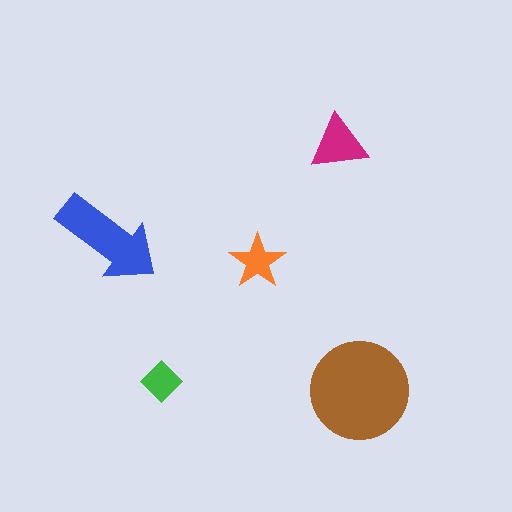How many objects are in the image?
There are 5 objects in the image.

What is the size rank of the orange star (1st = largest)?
4th.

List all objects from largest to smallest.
The brown circle, the blue arrow, the magenta triangle, the orange star, the green diamond.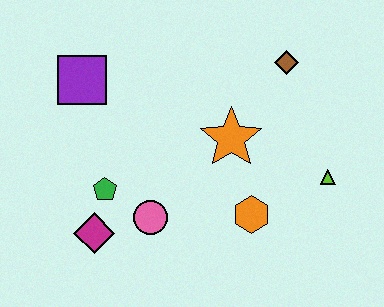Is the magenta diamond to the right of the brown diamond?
No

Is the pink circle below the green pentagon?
Yes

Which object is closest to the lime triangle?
The orange hexagon is closest to the lime triangle.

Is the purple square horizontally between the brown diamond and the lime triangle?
No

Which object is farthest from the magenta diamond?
The brown diamond is farthest from the magenta diamond.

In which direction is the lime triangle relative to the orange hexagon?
The lime triangle is to the right of the orange hexagon.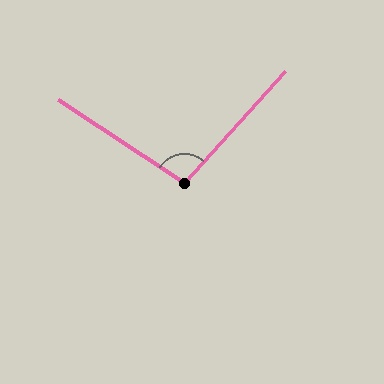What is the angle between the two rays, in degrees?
Approximately 98 degrees.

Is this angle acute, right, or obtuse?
It is obtuse.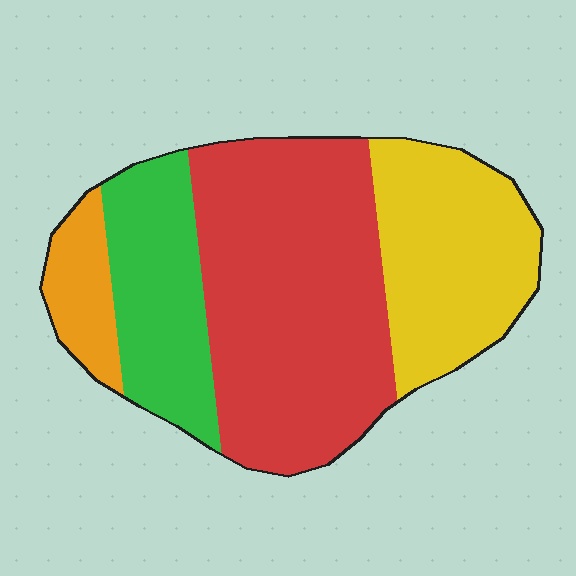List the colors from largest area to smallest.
From largest to smallest: red, yellow, green, orange.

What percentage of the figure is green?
Green covers roughly 20% of the figure.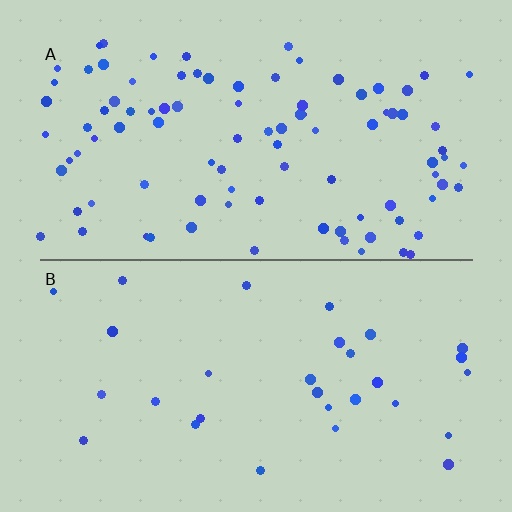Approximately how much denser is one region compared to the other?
Approximately 3.1× — region A over region B.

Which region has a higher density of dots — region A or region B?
A (the top).